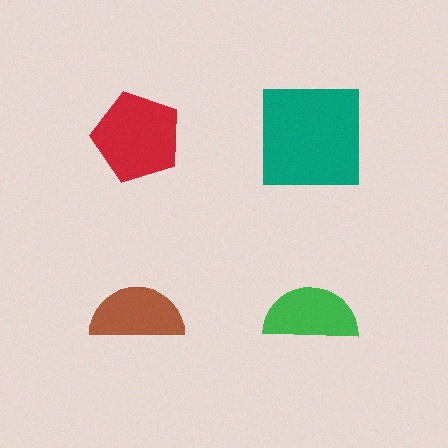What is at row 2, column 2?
A green semicircle.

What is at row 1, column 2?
A teal square.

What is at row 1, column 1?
A red pentagon.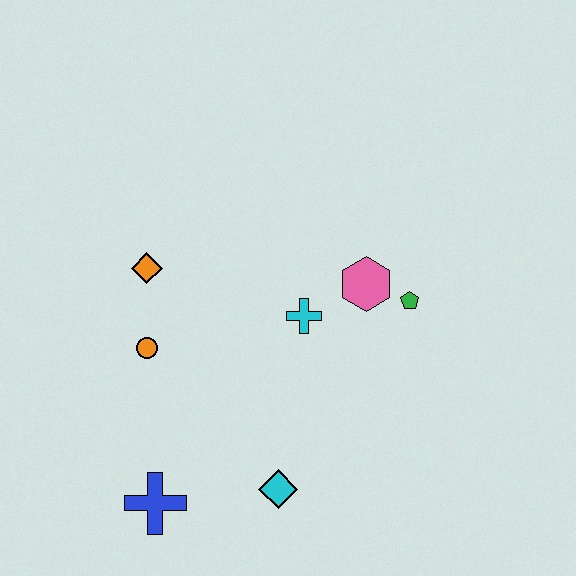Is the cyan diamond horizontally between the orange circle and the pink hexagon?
Yes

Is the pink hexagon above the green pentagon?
Yes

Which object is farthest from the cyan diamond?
The orange diamond is farthest from the cyan diamond.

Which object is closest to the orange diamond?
The orange circle is closest to the orange diamond.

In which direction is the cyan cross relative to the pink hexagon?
The cyan cross is to the left of the pink hexagon.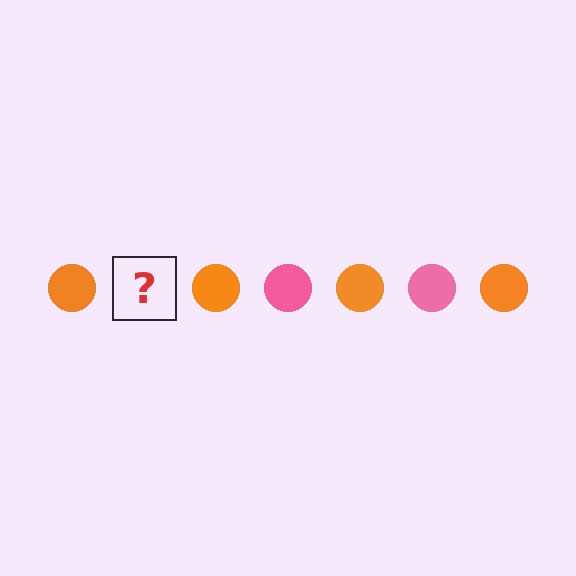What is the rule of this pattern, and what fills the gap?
The rule is that the pattern cycles through orange, pink circles. The gap should be filled with a pink circle.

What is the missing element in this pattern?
The missing element is a pink circle.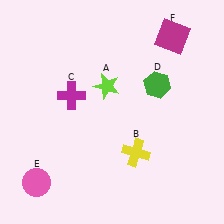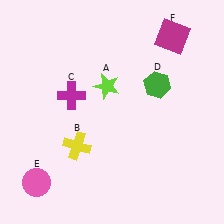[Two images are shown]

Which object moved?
The yellow cross (B) moved left.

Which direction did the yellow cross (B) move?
The yellow cross (B) moved left.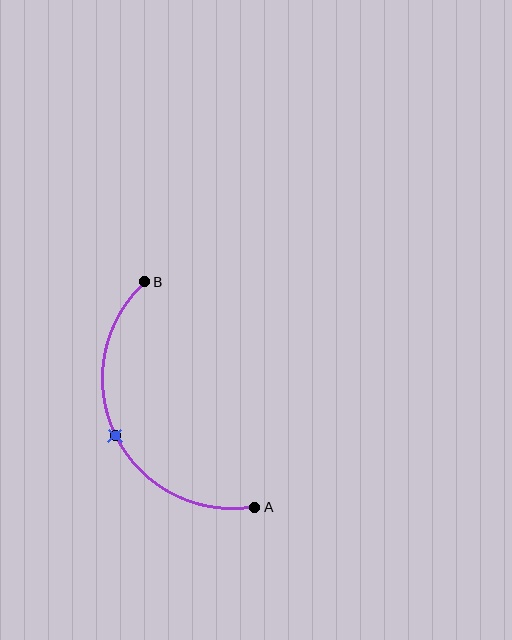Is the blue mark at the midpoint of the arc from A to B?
Yes. The blue mark lies on the arc at equal arc-length from both A and B — it is the arc midpoint.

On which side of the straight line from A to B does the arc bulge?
The arc bulges to the left of the straight line connecting A and B.